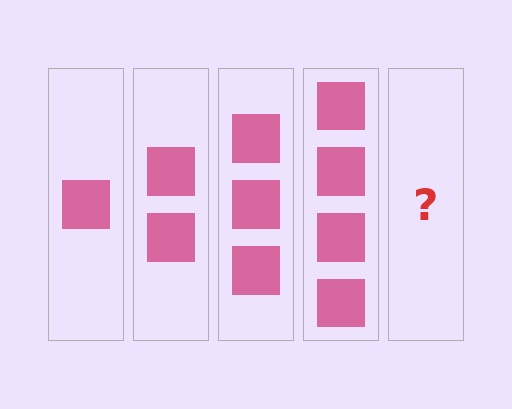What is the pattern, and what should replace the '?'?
The pattern is that each step adds one more square. The '?' should be 5 squares.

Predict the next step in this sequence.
The next step is 5 squares.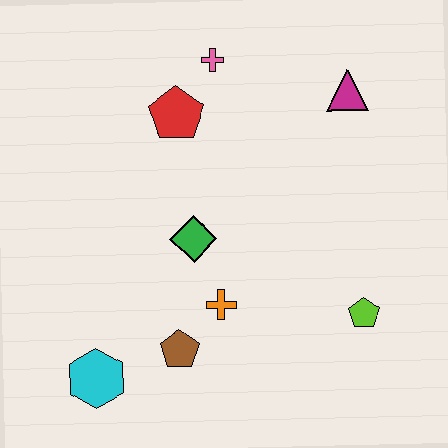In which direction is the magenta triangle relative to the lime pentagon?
The magenta triangle is above the lime pentagon.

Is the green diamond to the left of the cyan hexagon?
No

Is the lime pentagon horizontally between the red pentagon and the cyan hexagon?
No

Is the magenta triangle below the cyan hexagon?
No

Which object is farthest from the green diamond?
The magenta triangle is farthest from the green diamond.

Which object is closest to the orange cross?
The brown pentagon is closest to the orange cross.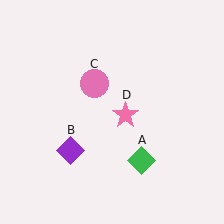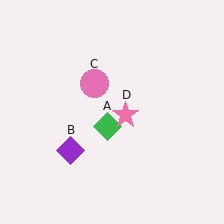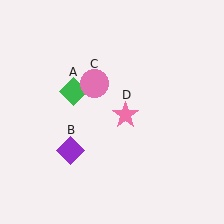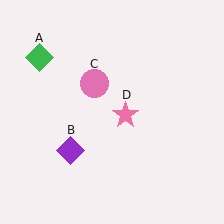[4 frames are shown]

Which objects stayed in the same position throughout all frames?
Purple diamond (object B) and pink circle (object C) and pink star (object D) remained stationary.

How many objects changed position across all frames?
1 object changed position: green diamond (object A).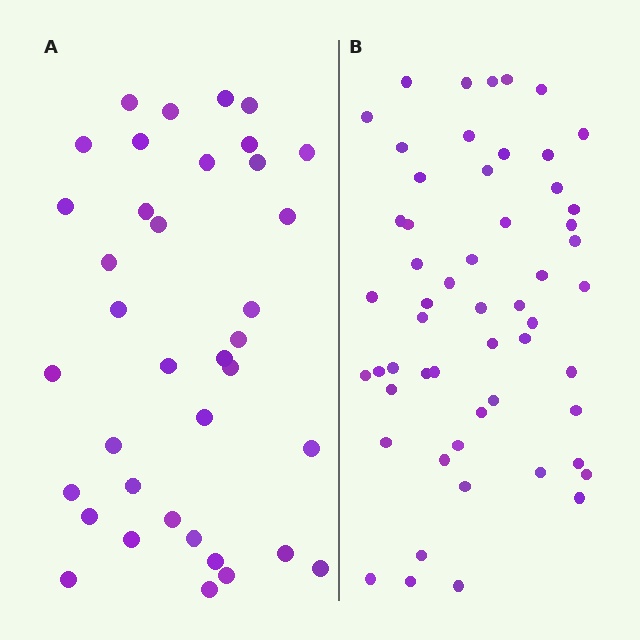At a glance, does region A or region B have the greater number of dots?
Region B (the right region) has more dots.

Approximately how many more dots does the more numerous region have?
Region B has approximately 20 more dots than region A.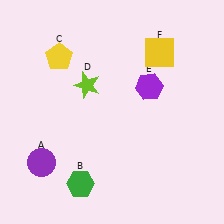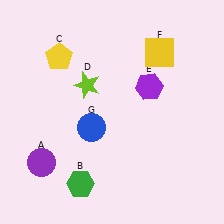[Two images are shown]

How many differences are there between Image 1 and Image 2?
There is 1 difference between the two images.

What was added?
A blue circle (G) was added in Image 2.